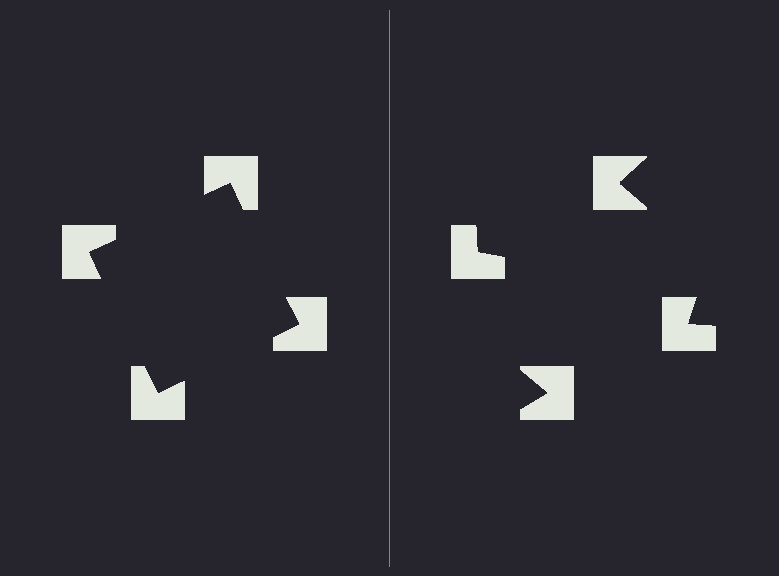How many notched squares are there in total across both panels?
8 — 4 on each side.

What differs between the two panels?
The notched squares are positioned identically on both sides; only the wedge orientations differ. On the left they align to a square; on the right they are misaligned.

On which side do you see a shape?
An illusory square appears on the left side. On the right side the wedge cuts are rotated, so no coherent shape forms.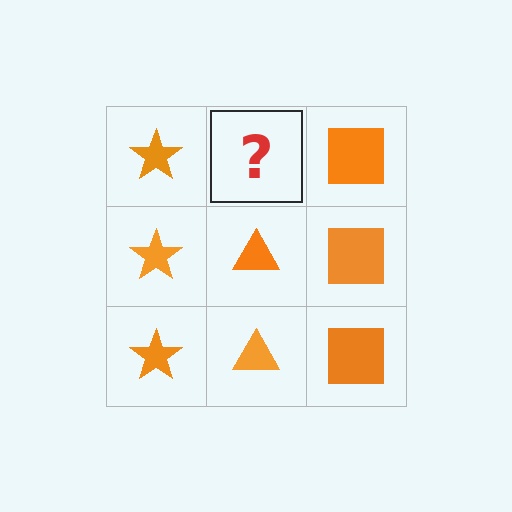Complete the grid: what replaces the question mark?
The question mark should be replaced with an orange triangle.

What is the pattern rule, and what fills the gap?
The rule is that each column has a consistent shape. The gap should be filled with an orange triangle.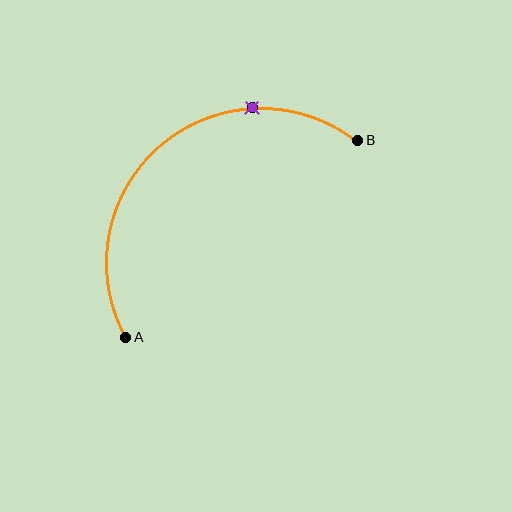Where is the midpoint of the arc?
The arc midpoint is the point on the curve farthest from the straight line joining A and B. It sits above and to the left of that line.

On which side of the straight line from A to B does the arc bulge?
The arc bulges above and to the left of the straight line connecting A and B.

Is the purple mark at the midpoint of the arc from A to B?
No. The purple mark lies on the arc but is closer to endpoint B. The arc midpoint would be at the point on the curve equidistant along the arc from both A and B.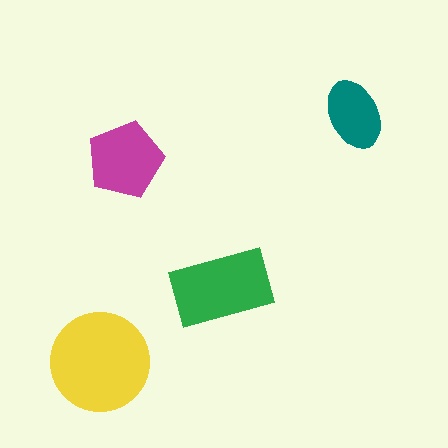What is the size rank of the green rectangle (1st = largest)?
2nd.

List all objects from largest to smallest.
The yellow circle, the green rectangle, the magenta pentagon, the teal ellipse.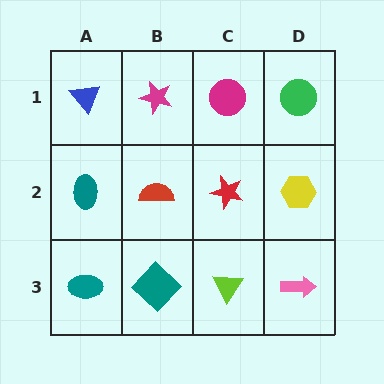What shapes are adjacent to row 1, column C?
A red star (row 2, column C), a magenta star (row 1, column B), a green circle (row 1, column D).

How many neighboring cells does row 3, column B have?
3.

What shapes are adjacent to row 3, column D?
A yellow hexagon (row 2, column D), a lime triangle (row 3, column C).